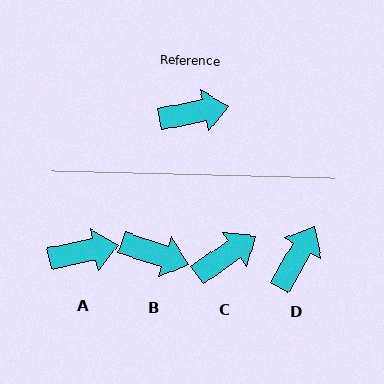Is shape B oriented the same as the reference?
No, it is off by about 29 degrees.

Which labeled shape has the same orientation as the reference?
A.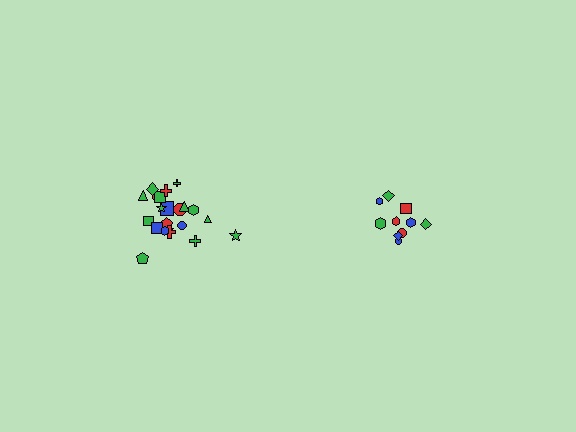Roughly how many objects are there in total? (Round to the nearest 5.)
Roughly 30 objects in total.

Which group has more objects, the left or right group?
The left group.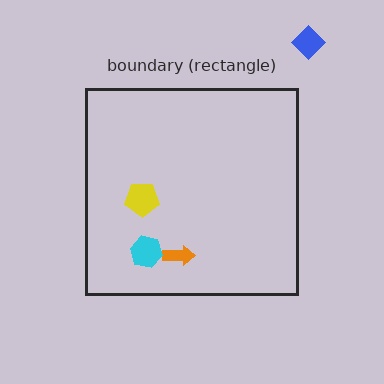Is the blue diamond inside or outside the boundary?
Outside.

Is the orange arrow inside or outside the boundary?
Inside.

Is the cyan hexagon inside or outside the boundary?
Inside.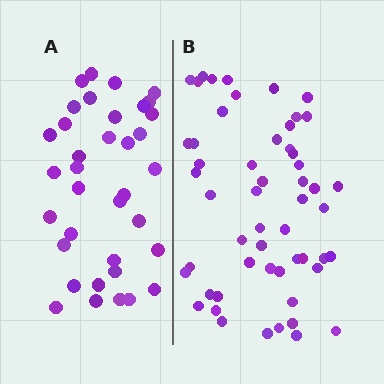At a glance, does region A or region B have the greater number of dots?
Region B (the right region) has more dots.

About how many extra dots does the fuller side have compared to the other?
Region B has approximately 20 more dots than region A.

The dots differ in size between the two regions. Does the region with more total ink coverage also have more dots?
No. Region A has more total ink coverage because its dots are larger, but region B actually contains more individual dots. Total area can be misleading — the number of items is what matters here.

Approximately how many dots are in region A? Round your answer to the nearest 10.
About 40 dots. (The exact count is 36, which rounds to 40.)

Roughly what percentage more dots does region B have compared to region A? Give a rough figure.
About 50% more.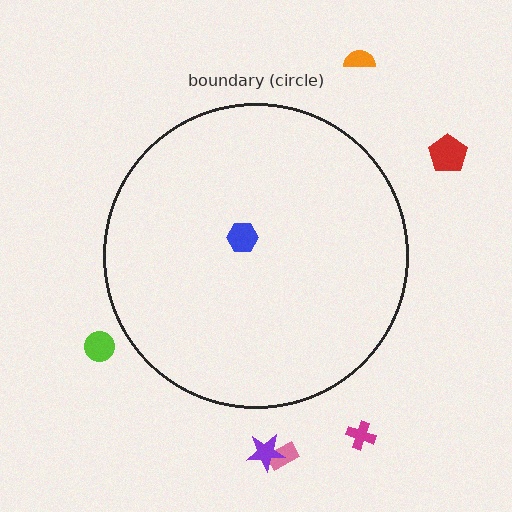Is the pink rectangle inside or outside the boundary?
Outside.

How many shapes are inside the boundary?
1 inside, 6 outside.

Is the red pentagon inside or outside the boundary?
Outside.